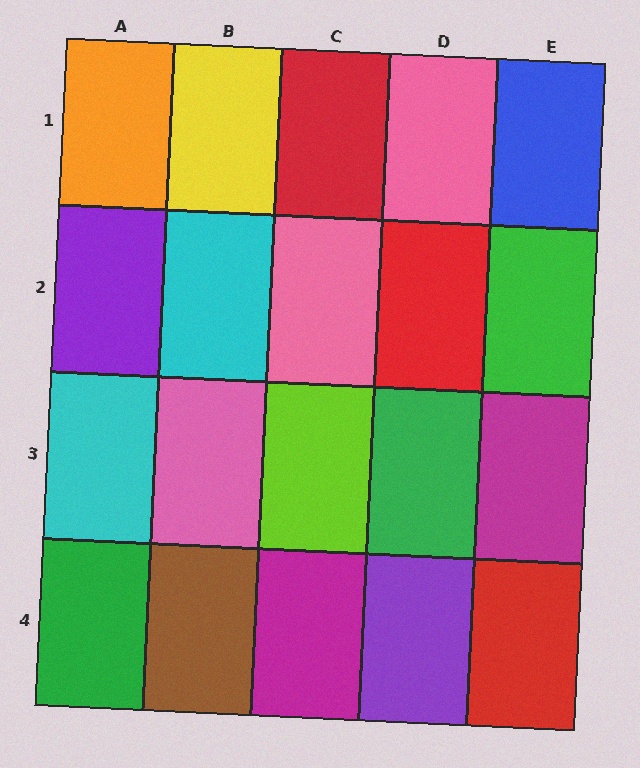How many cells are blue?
1 cell is blue.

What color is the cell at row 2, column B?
Cyan.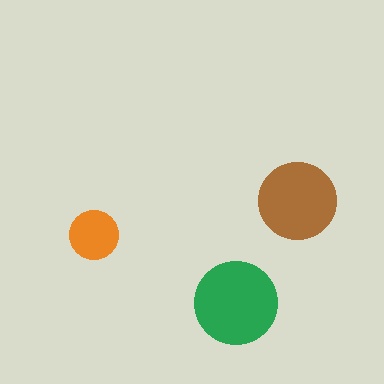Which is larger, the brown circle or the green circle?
The green one.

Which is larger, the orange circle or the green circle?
The green one.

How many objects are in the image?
There are 3 objects in the image.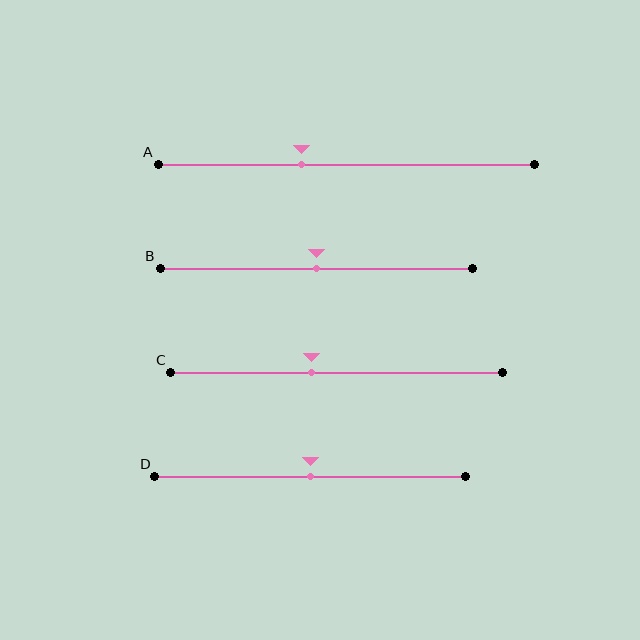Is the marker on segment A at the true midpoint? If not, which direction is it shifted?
No, the marker on segment A is shifted to the left by about 12% of the segment length.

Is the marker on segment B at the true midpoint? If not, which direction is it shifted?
Yes, the marker on segment B is at the true midpoint.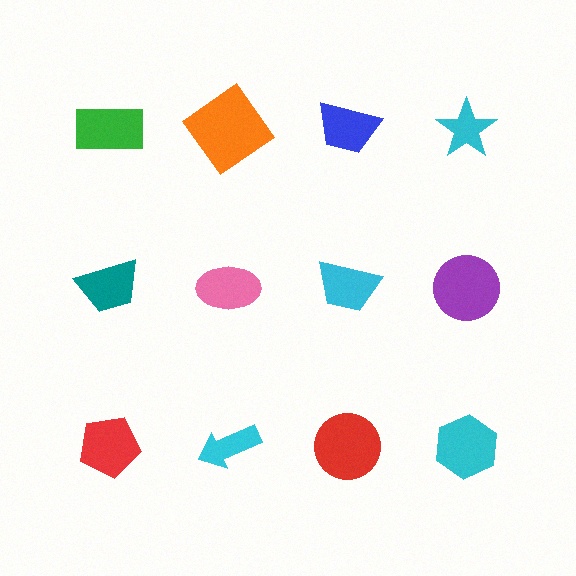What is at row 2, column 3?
A cyan trapezoid.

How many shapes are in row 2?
4 shapes.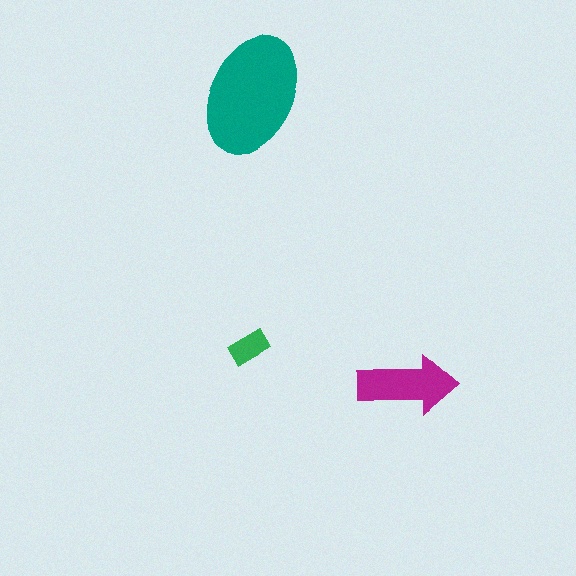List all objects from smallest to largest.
The green rectangle, the magenta arrow, the teal ellipse.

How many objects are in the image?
There are 3 objects in the image.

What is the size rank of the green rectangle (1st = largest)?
3rd.